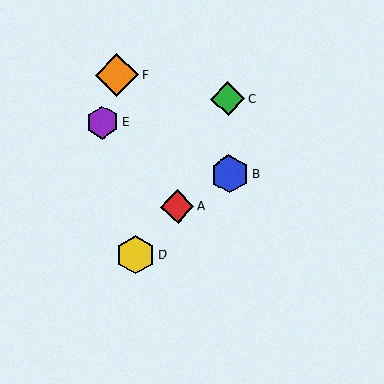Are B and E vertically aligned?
No, B is at x≈230 and E is at x≈102.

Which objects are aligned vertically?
Objects B, C are aligned vertically.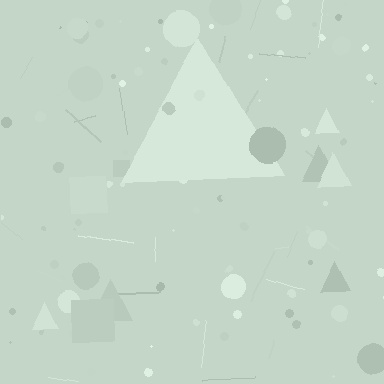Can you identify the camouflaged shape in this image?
The camouflaged shape is a triangle.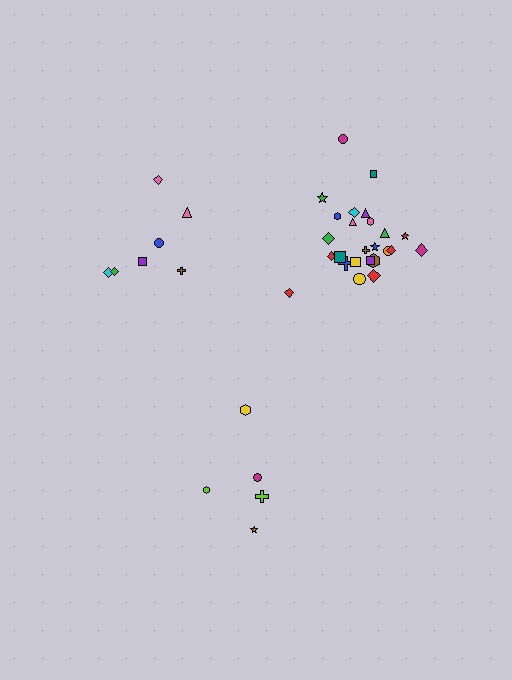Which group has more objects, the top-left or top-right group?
The top-right group.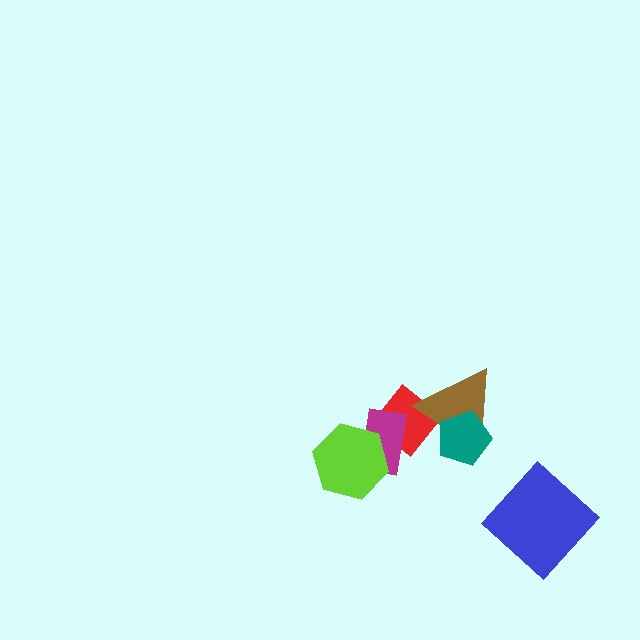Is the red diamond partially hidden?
Yes, it is partially covered by another shape.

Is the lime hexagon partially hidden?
No, no other shape covers it.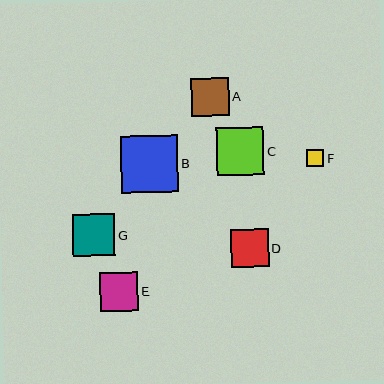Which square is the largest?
Square B is the largest with a size of approximately 57 pixels.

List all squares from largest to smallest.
From largest to smallest: B, C, G, E, D, A, F.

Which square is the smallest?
Square F is the smallest with a size of approximately 17 pixels.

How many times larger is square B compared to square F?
Square B is approximately 3.4 times the size of square F.